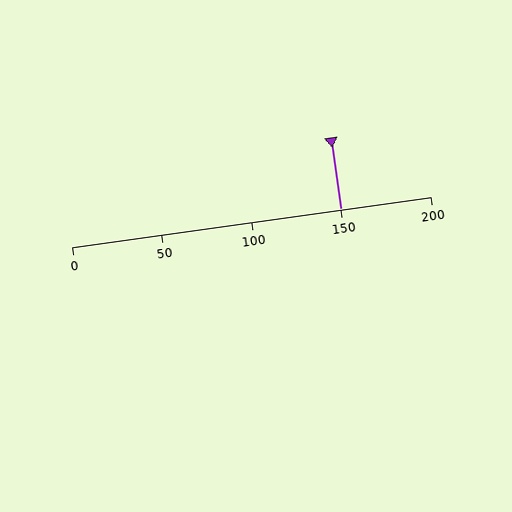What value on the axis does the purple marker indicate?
The marker indicates approximately 150.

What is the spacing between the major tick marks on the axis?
The major ticks are spaced 50 apart.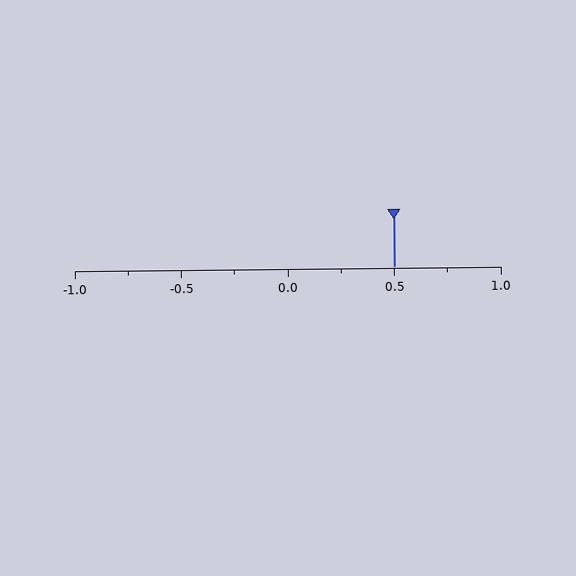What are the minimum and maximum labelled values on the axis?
The axis runs from -1.0 to 1.0.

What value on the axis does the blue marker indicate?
The marker indicates approximately 0.5.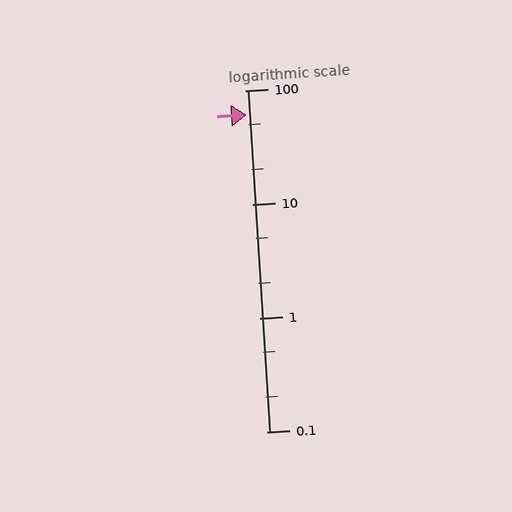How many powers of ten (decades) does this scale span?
The scale spans 3 decades, from 0.1 to 100.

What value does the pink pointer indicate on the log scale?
The pointer indicates approximately 61.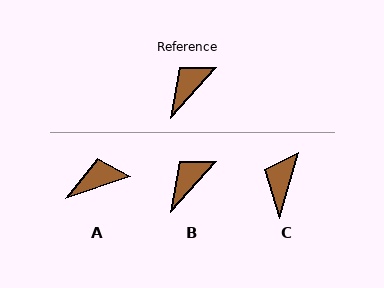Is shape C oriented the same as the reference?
No, it is off by about 26 degrees.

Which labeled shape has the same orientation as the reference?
B.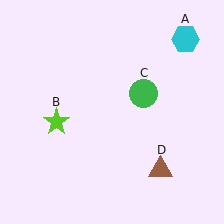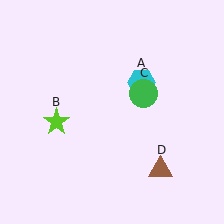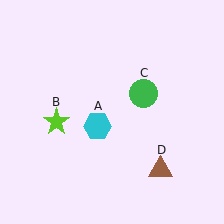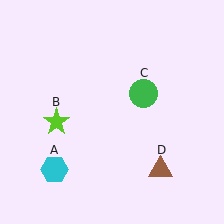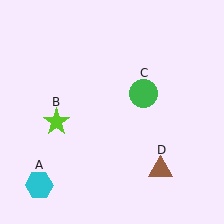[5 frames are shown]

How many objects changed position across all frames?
1 object changed position: cyan hexagon (object A).